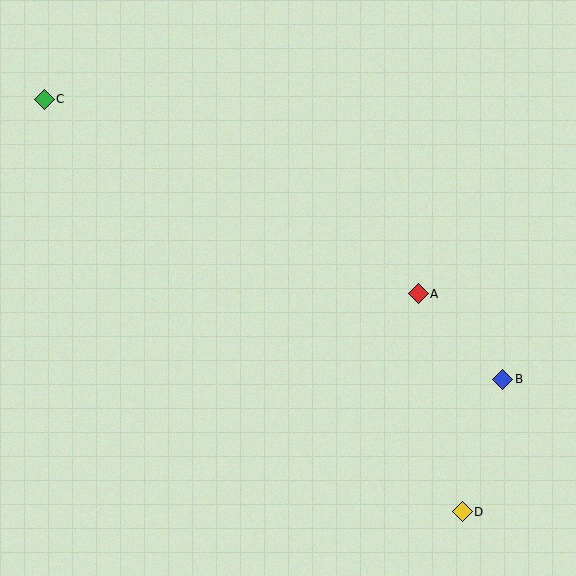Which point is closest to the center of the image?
Point A at (418, 294) is closest to the center.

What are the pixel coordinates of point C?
Point C is at (44, 99).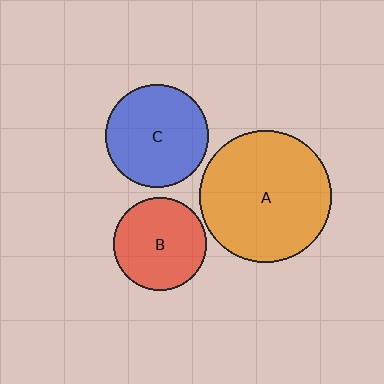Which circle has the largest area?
Circle A (orange).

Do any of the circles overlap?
No, none of the circles overlap.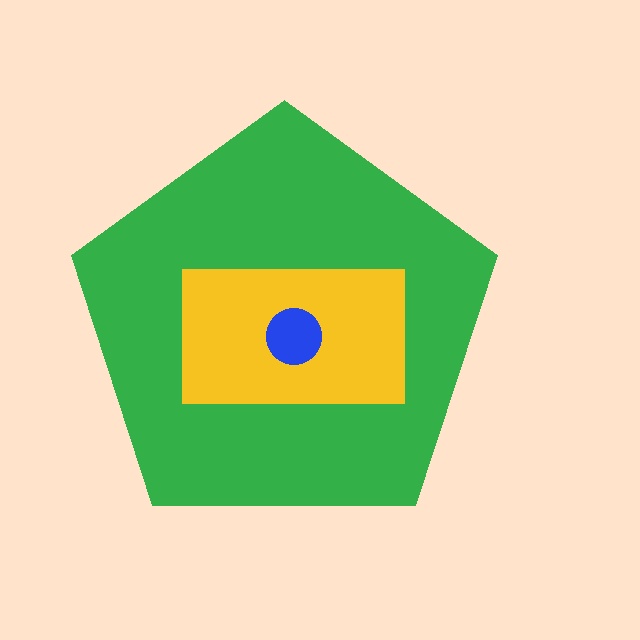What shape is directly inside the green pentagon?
The yellow rectangle.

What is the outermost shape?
The green pentagon.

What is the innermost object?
The blue circle.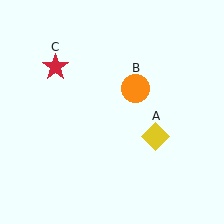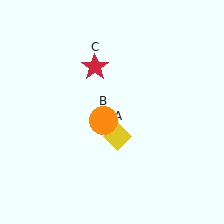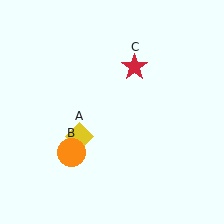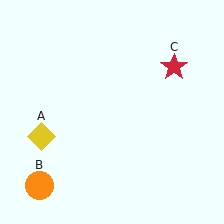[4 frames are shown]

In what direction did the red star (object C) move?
The red star (object C) moved right.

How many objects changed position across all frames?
3 objects changed position: yellow diamond (object A), orange circle (object B), red star (object C).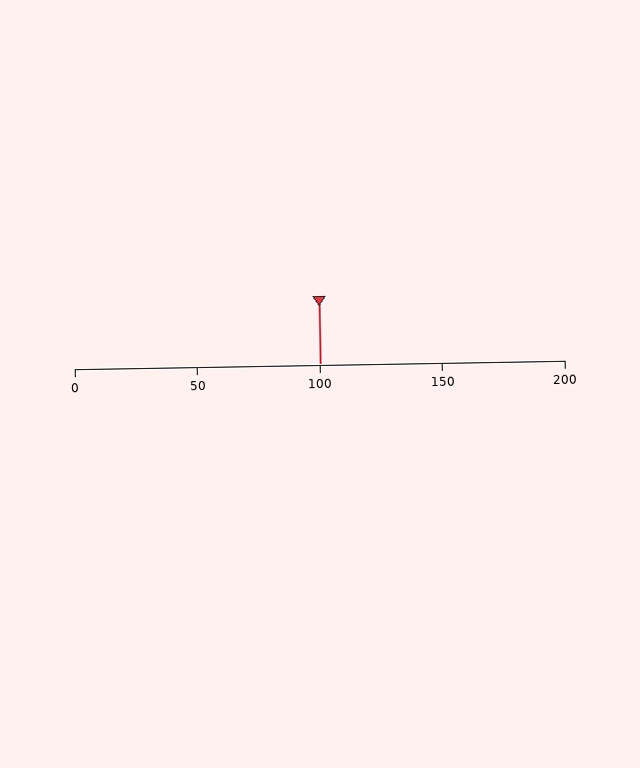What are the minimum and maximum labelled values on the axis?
The axis runs from 0 to 200.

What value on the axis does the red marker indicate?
The marker indicates approximately 100.